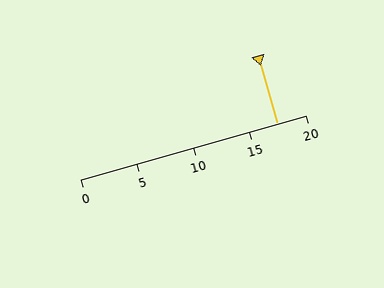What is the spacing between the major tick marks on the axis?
The major ticks are spaced 5 apart.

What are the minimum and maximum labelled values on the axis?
The axis runs from 0 to 20.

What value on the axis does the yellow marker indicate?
The marker indicates approximately 17.5.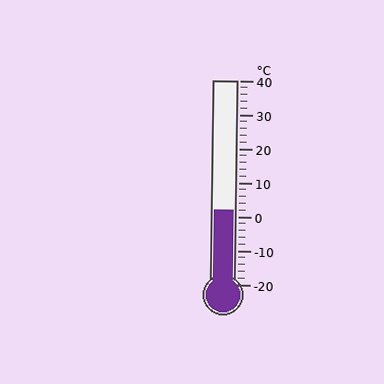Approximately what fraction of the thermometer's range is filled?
The thermometer is filled to approximately 35% of its range.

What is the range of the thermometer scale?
The thermometer scale ranges from -20°C to 40°C.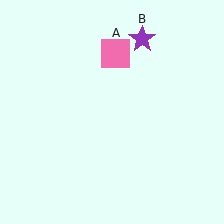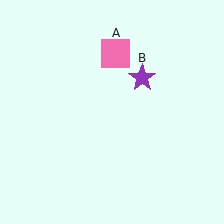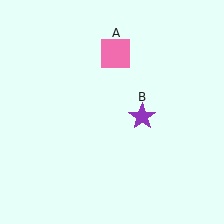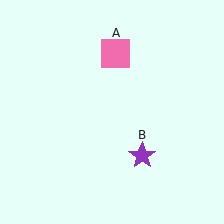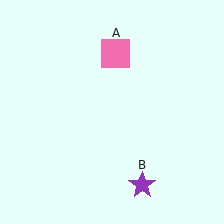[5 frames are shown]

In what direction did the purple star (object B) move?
The purple star (object B) moved down.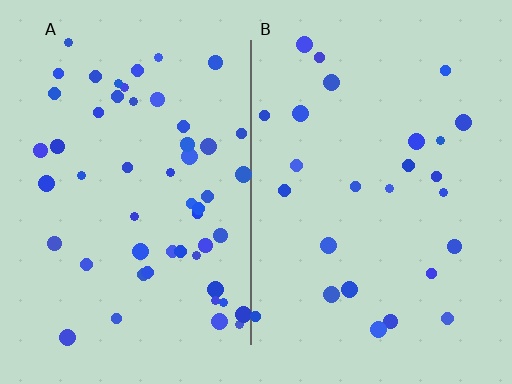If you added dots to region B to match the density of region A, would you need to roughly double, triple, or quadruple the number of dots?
Approximately double.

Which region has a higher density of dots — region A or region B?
A (the left).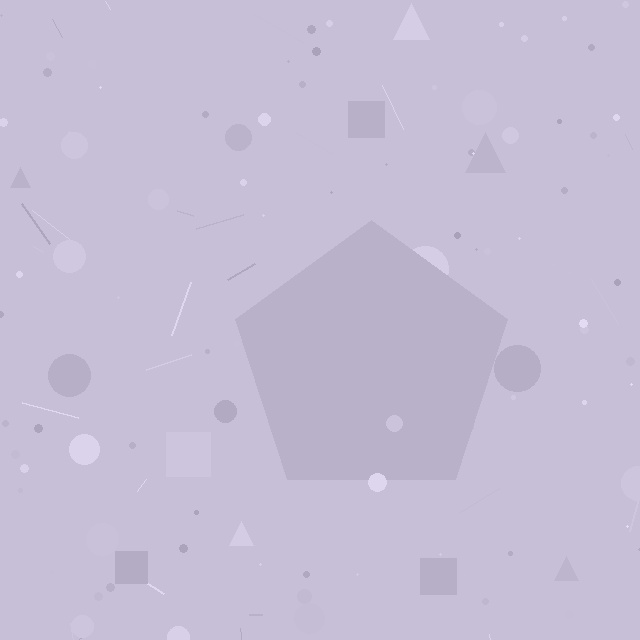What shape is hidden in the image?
A pentagon is hidden in the image.